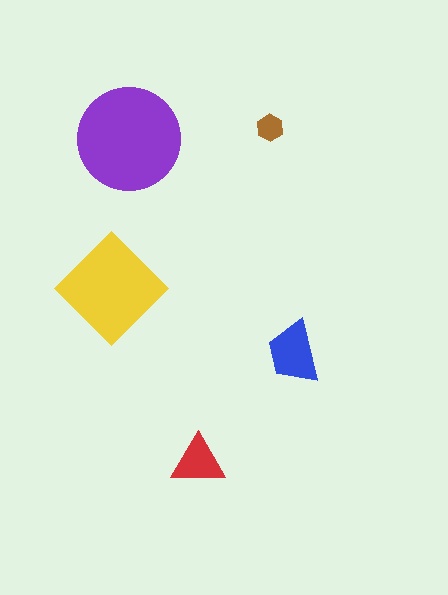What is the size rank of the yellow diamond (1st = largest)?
2nd.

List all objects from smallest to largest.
The brown hexagon, the red triangle, the blue trapezoid, the yellow diamond, the purple circle.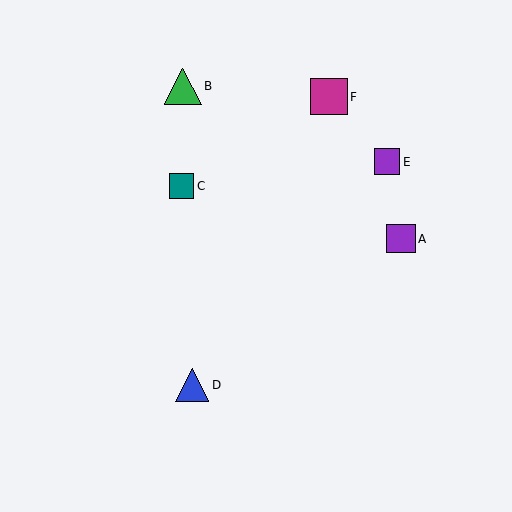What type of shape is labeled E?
Shape E is a purple square.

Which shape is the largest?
The magenta square (labeled F) is the largest.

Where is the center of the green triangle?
The center of the green triangle is at (183, 86).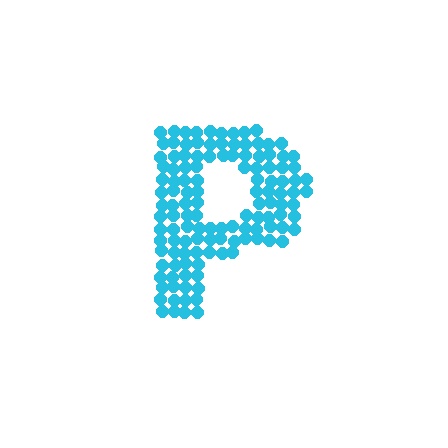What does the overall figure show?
The overall figure shows the letter P.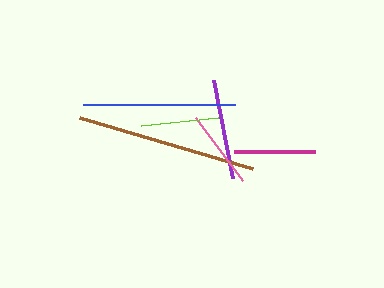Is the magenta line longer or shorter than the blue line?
The blue line is longer than the magenta line.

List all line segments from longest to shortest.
From longest to shortest: brown, blue, purple, magenta, pink, lime.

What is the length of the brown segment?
The brown segment is approximately 181 pixels long.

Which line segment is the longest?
The brown line is the longest at approximately 181 pixels.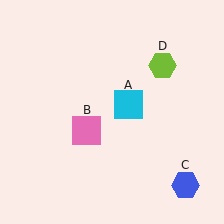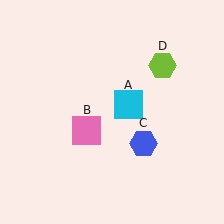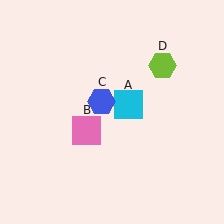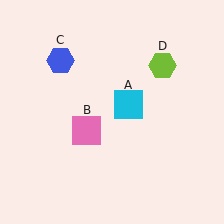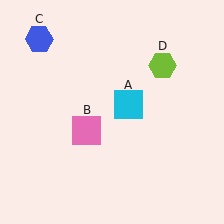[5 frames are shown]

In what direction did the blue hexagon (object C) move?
The blue hexagon (object C) moved up and to the left.